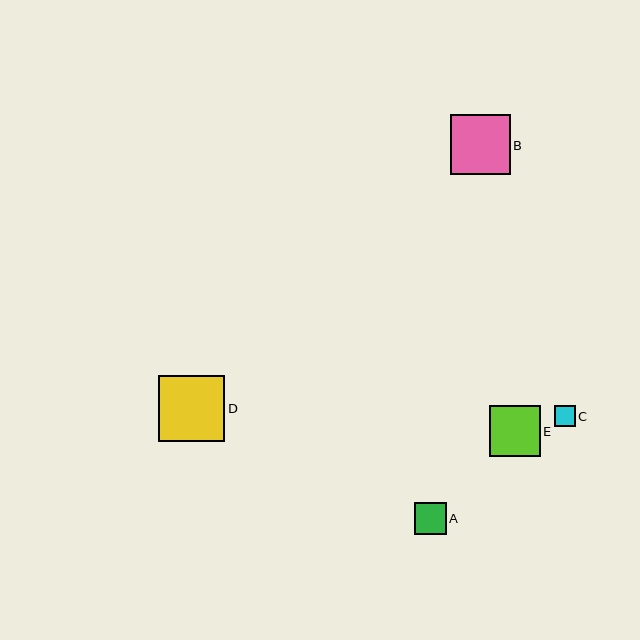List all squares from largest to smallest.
From largest to smallest: D, B, E, A, C.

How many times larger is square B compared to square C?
Square B is approximately 2.9 times the size of square C.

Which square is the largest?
Square D is the largest with a size of approximately 66 pixels.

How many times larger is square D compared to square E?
Square D is approximately 1.3 times the size of square E.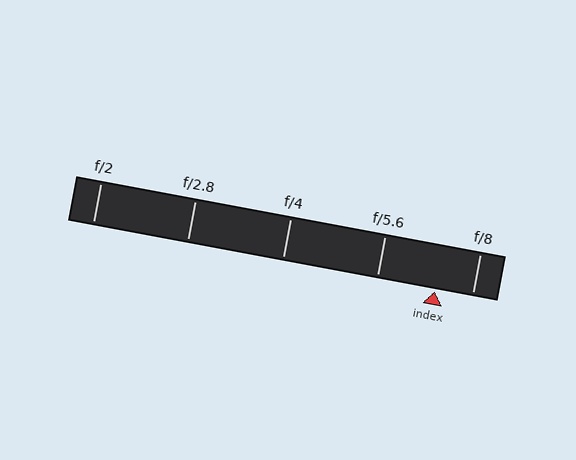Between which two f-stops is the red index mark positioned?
The index mark is between f/5.6 and f/8.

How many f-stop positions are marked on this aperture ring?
There are 5 f-stop positions marked.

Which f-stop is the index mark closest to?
The index mark is closest to f/8.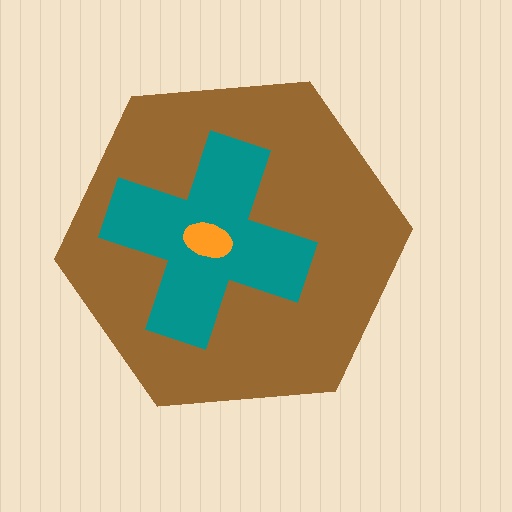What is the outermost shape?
The brown hexagon.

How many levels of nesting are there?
3.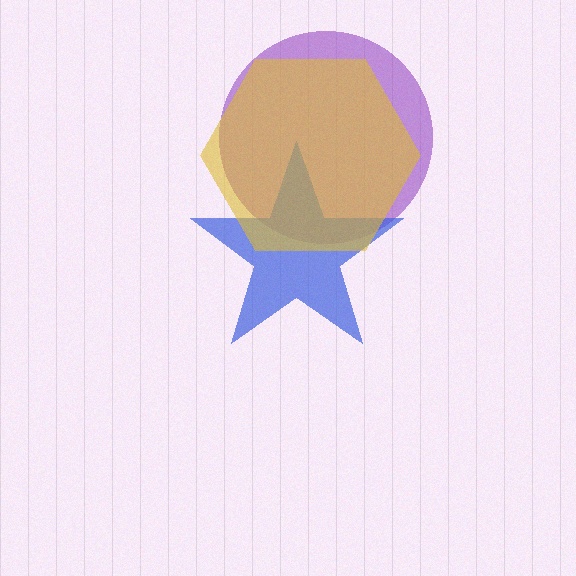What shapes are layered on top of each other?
The layered shapes are: a purple circle, a blue star, a yellow hexagon.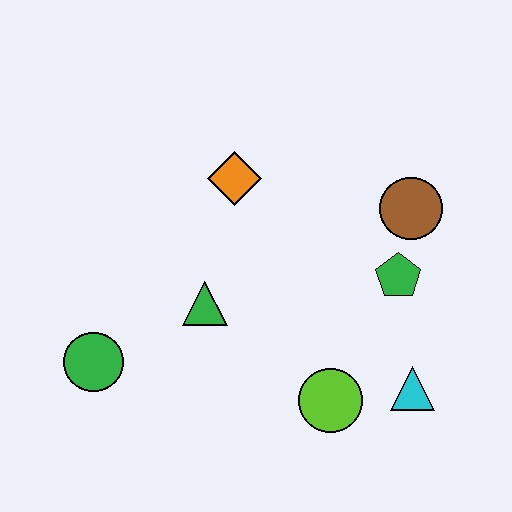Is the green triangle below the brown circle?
Yes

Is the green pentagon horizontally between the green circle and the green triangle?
No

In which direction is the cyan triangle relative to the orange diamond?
The cyan triangle is below the orange diamond.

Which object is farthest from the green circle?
The brown circle is farthest from the green circle.